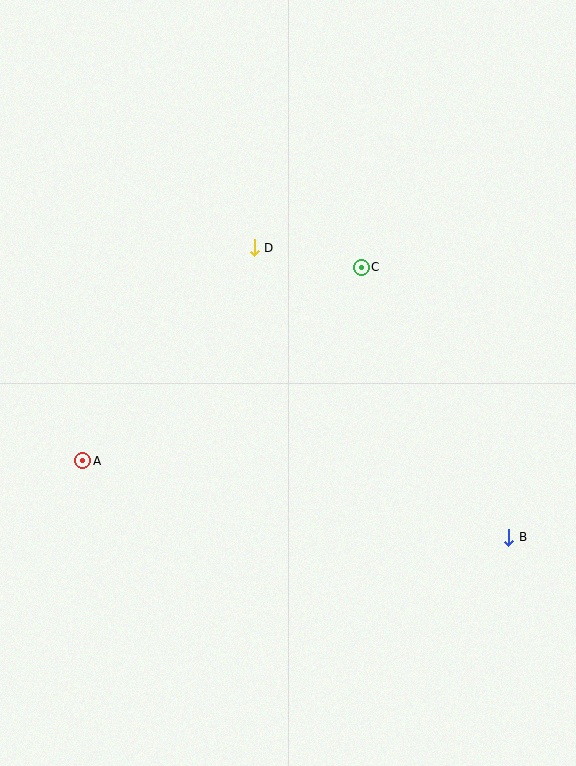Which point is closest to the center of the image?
Point C at (361, 267) is closest to the center.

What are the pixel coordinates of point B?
Point B is at (509, 538).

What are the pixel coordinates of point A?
Point A is at (83, 461).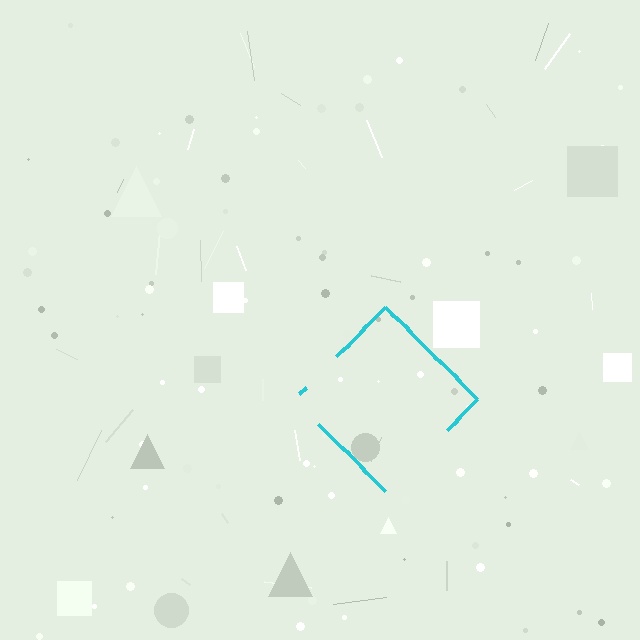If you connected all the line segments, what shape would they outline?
They would outline a diamond.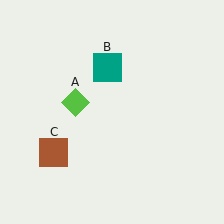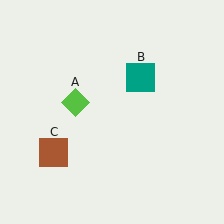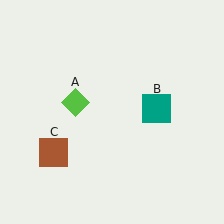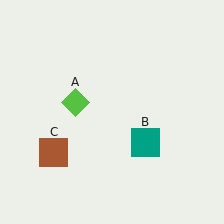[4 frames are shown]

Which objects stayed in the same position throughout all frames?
Lime diamond (object A) and brown square (object C) remained stationary.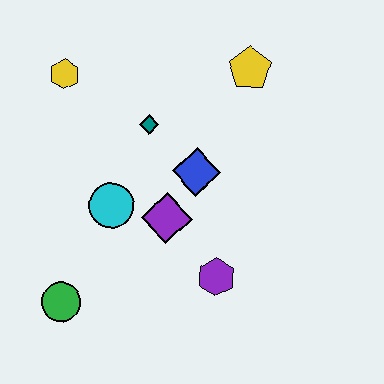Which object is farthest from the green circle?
The yellow pentagon is farthest from the green circle.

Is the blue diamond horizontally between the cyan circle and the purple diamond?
No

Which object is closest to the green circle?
The cyan circle is closest to the green circle.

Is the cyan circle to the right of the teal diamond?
No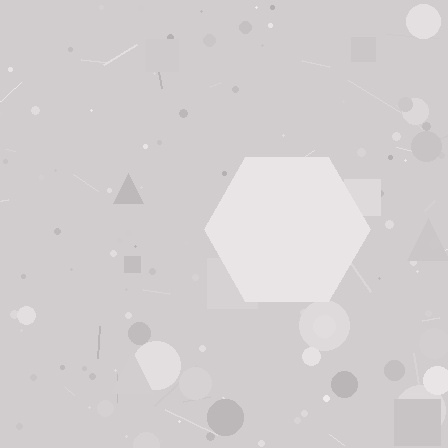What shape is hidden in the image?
A hexagon is hidden in the image.